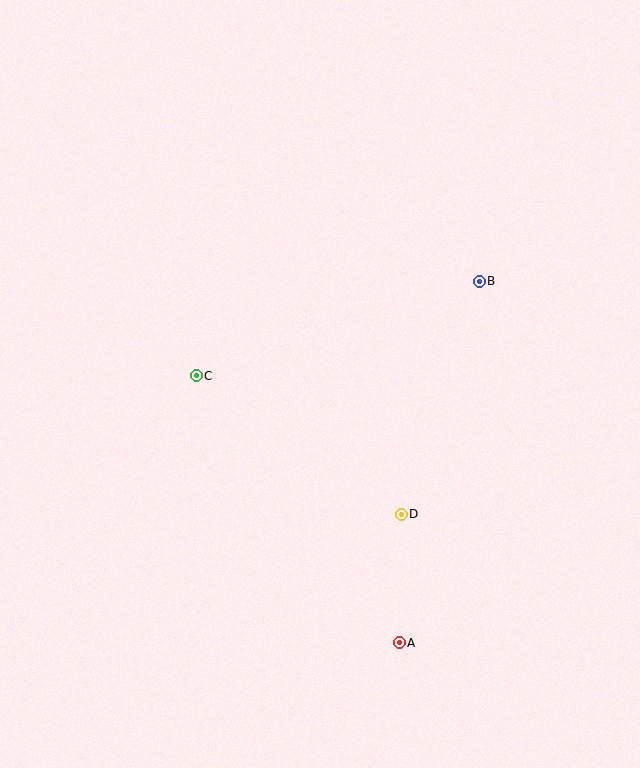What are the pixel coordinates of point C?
Point C is at (196, 376).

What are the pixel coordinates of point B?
Point B is at (479, 281).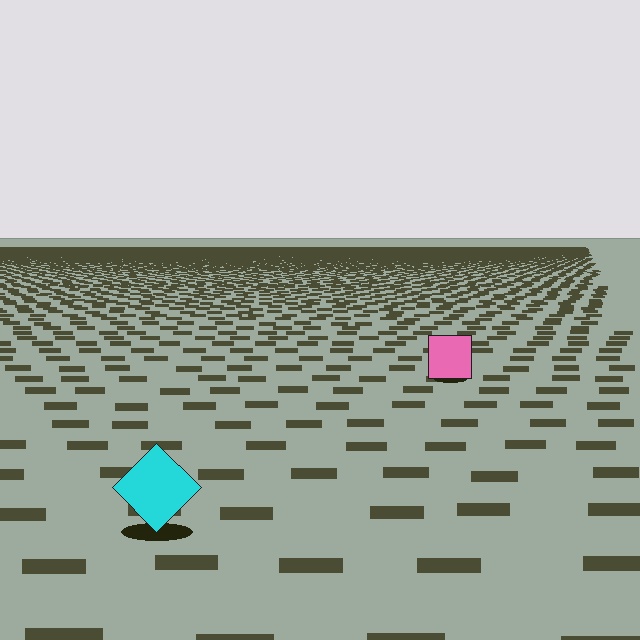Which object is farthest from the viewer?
The pink square is farthest from the viewer. It appears smaller and the ground texture around it is denser.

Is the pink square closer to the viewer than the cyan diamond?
No. The cyan diamond is closer — you can tell from the texture gradient: the ground texture is coarser near it.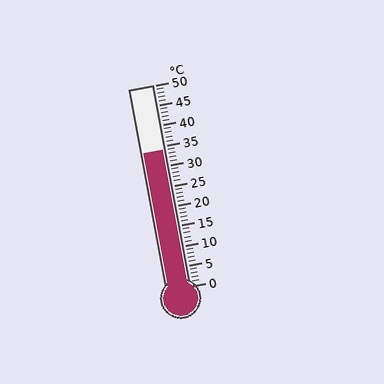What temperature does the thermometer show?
The thermometer shows approximately 34°C.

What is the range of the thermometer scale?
The thermometer scale ranges from 0°C to 50°C.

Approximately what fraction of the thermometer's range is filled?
The thermometer is filled to approximately 70% of its range.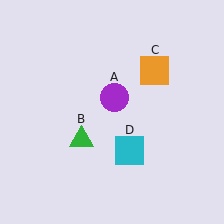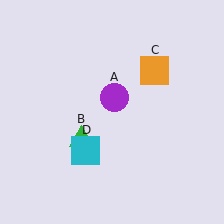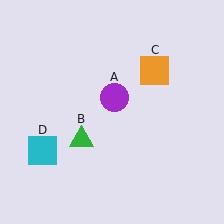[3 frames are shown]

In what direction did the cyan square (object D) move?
The cyan square (object D) moved left.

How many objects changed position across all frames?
1 object changed position: cyan square (object D).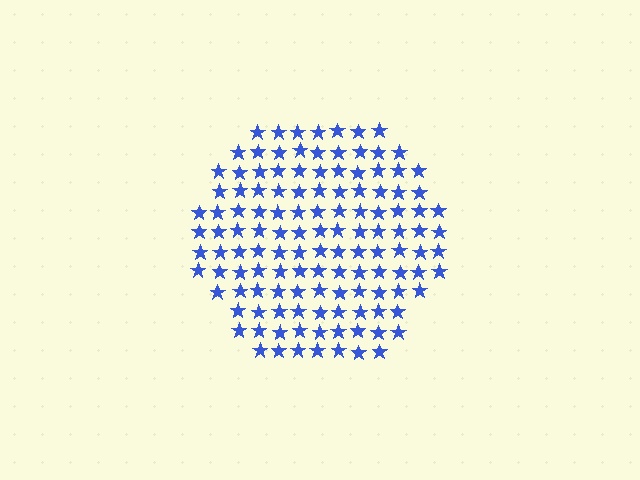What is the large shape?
The large shape is a hexagon.